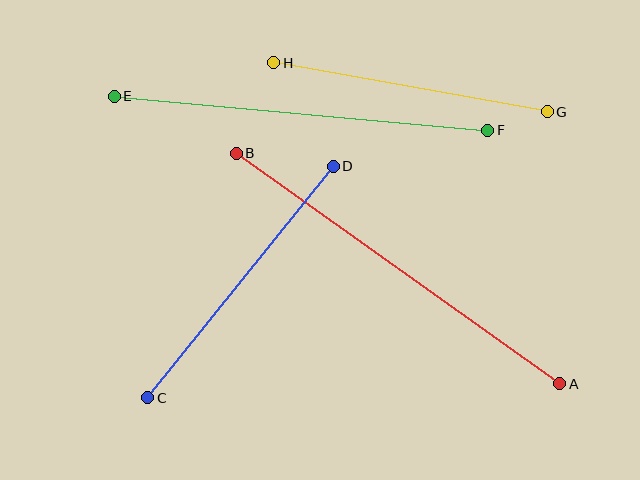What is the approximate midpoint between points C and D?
The midpoint is at approximately (240, 282) pixels.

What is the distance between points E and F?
The distance is approximately 375 pixels.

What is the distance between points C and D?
The distance is approximately 297 pixels.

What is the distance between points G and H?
The distance is approximately 278 pixels.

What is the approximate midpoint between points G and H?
The midpoint is at approximately (410, 87) pixels.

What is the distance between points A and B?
The distance is approximately 397 pixels.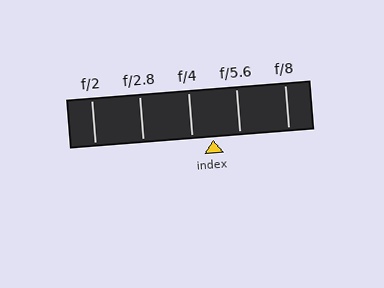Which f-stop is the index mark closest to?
The index mark is closest to f/4.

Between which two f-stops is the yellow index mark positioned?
The index mark is between f/4 and f/5.6.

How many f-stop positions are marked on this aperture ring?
There are 5 f-stop positions marked.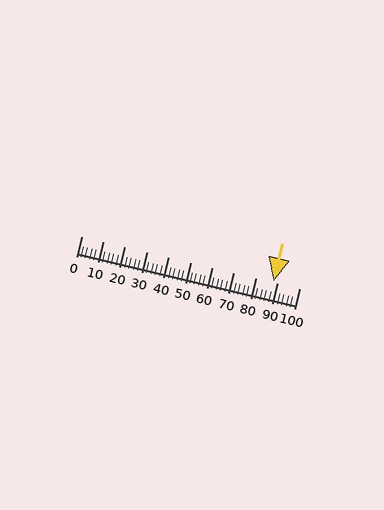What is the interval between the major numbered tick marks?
The major tick marks are spaced 10 units apart.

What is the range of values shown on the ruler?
The ruler shows values from 0 to 100.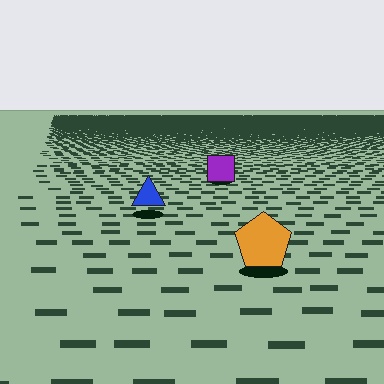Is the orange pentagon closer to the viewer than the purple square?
Yes. The orange pentagon is closer — you can tell from the texture gradient: the ground texture is coarser near it.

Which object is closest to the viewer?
The orange pentagon is closest. The texture marks near it are larger and more spread out.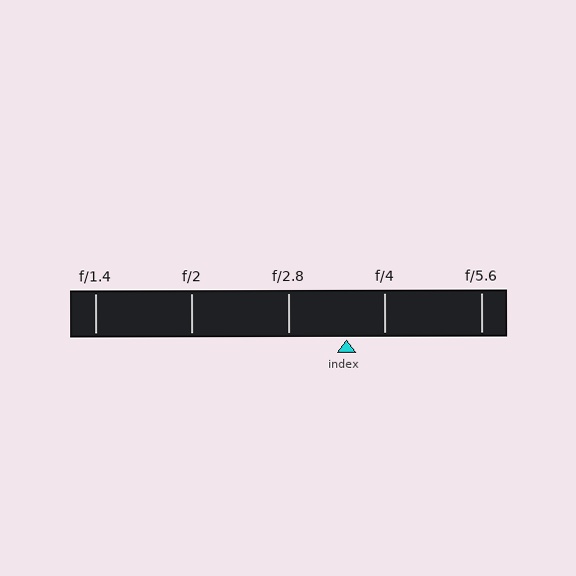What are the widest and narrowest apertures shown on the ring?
The widest aperture shown is f/1.4 and the narrowest is f/5.6.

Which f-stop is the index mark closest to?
The index mark is closest to f/4.